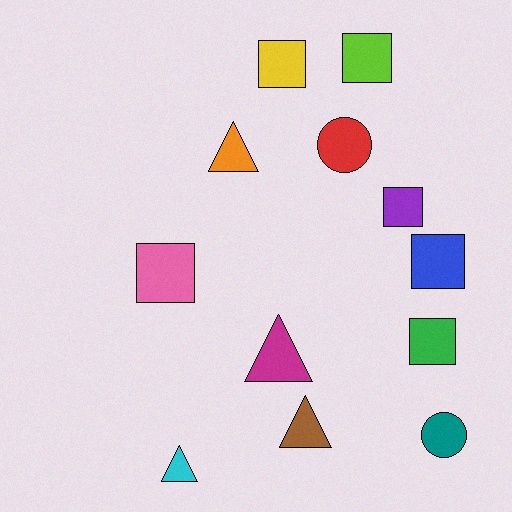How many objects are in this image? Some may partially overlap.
There are 12 objects.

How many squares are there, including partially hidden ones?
There are 6 squares.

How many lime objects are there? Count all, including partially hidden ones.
There is 1 lime object.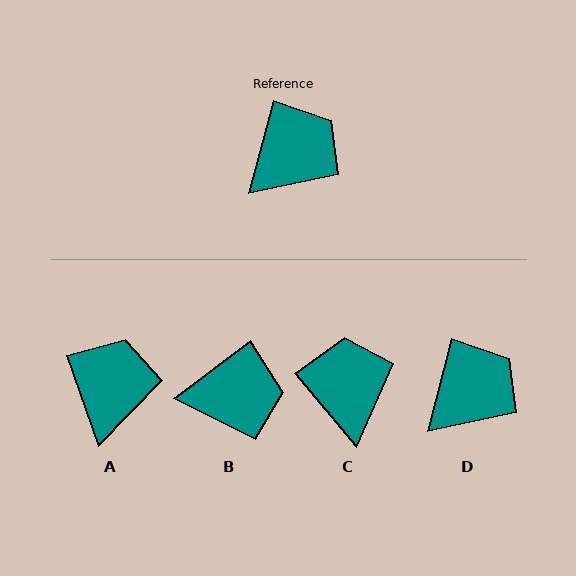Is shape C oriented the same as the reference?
No, it is off by about 55 degrees.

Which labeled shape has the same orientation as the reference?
D.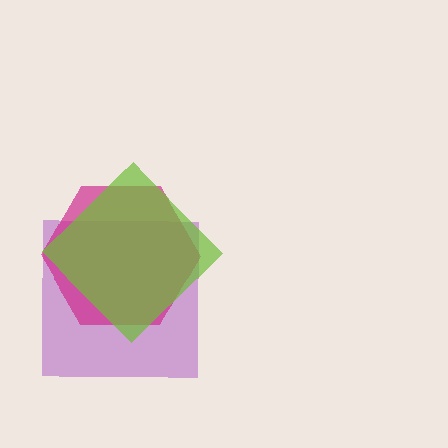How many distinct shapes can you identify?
There are 3 distinct shapes: a purple square, a magenta hexagon, a lime diamond.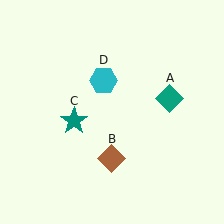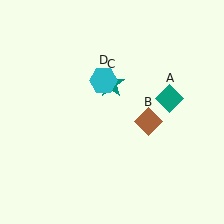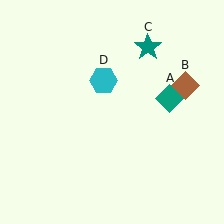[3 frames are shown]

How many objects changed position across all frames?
2 objects changed position: brown diamond (object B), teal star (object C).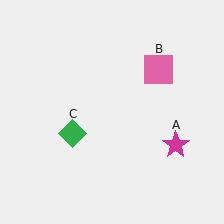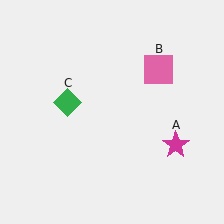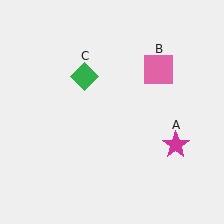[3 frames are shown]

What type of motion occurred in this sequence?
The green diamond (object C) rotated clockwise around the center of the scene.